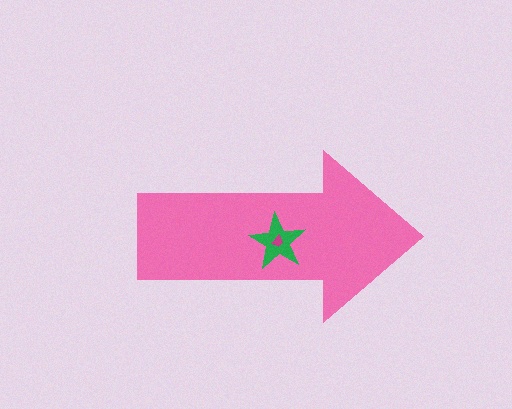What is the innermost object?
The magenta trapezoid.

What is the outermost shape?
The pink arrow.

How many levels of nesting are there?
3.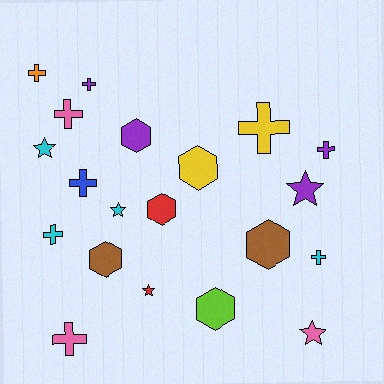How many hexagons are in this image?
There are 6 hexagons.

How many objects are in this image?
There are 20 objects.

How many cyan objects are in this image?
There are 4 cyan objects.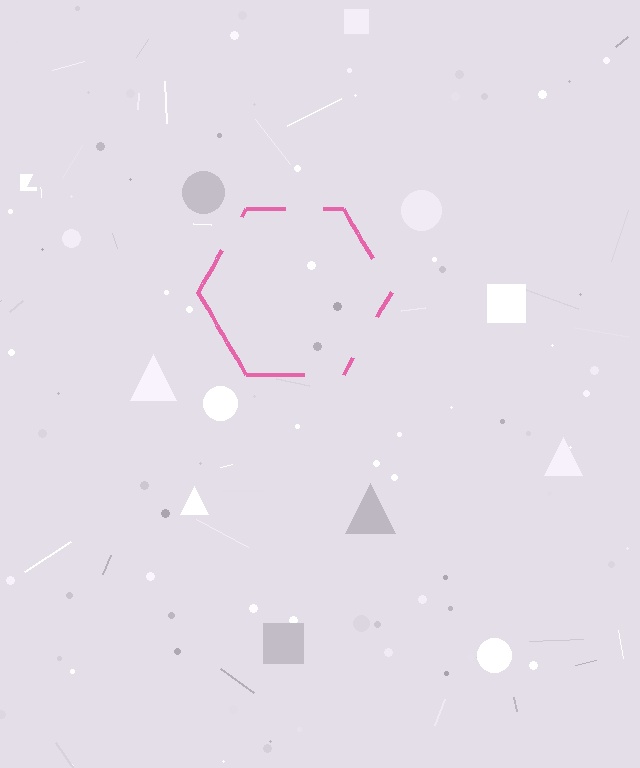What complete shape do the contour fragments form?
The contour fragments form a hexagon.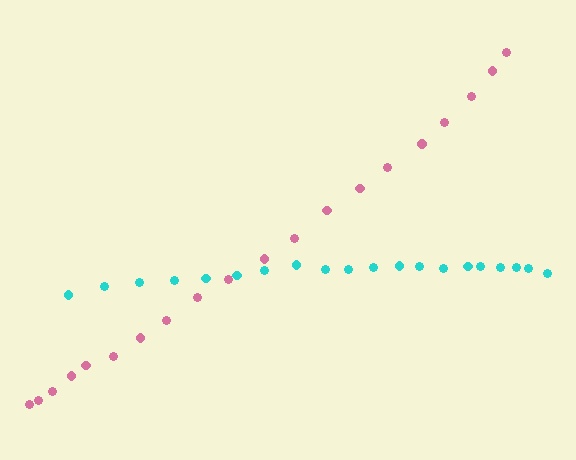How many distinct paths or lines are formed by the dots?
There are 2 distinct paths.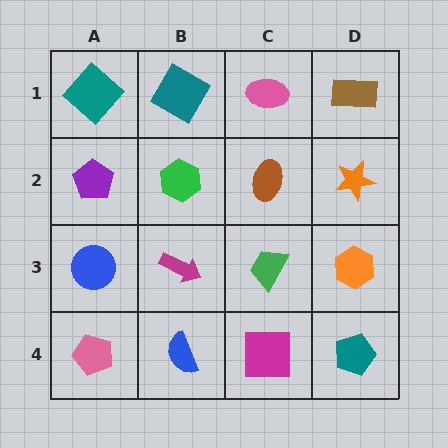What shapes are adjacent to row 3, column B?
A green hexagon (row 2, column B), a blue semicircle (row 4, column B), a blue circle (row 3, column A), a green trapezoid (row 3, column C).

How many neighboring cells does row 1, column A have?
2.